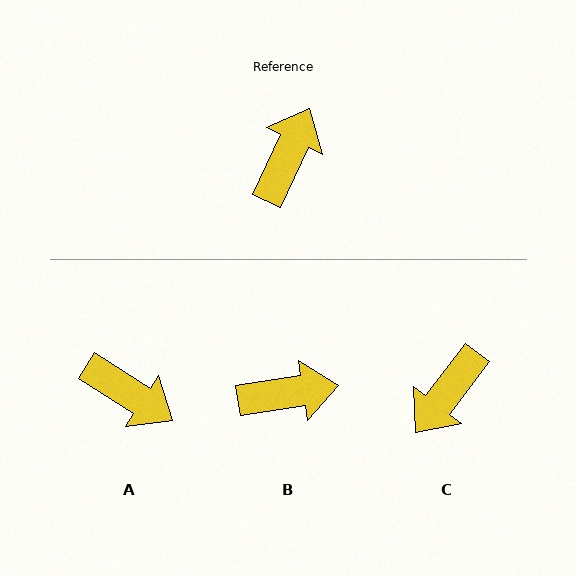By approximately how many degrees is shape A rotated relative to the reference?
Approximately 97 degrees clockwise.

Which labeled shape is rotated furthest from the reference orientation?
C, about 168 degrees away.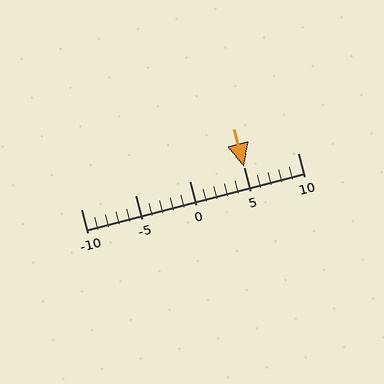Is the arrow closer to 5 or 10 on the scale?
The arrow is closer to 5.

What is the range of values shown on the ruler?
The ruler shows values from -10 to 10.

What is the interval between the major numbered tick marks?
The major tick marks are spaced 5 units apart.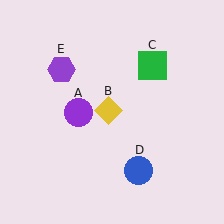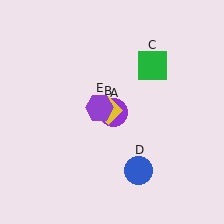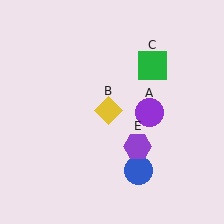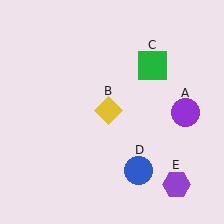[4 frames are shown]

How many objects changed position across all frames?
2 objects changed position: purple circle (object A), purple hexagon (object E).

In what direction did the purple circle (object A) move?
The purple circle (object A) moved right.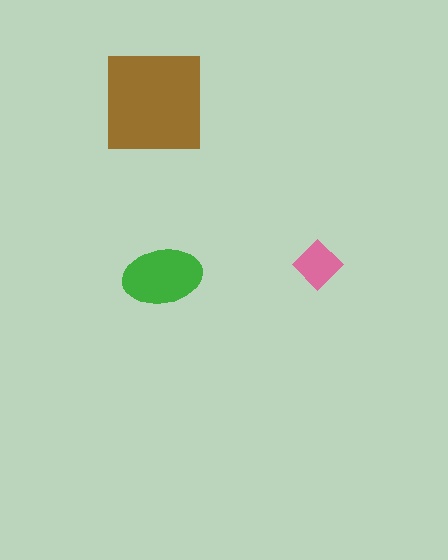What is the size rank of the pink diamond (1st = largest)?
3rd.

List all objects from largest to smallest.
The brown square, the green ellipse, the pink diamond.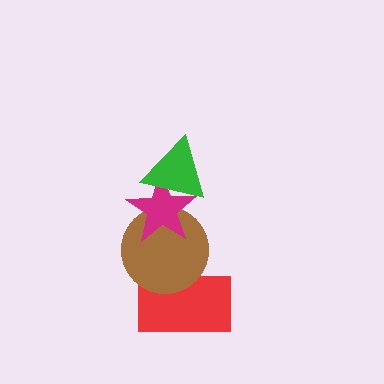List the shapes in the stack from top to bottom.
From top to bottom: the green triangle, the magenta star, the brown circle, the red rectangle.